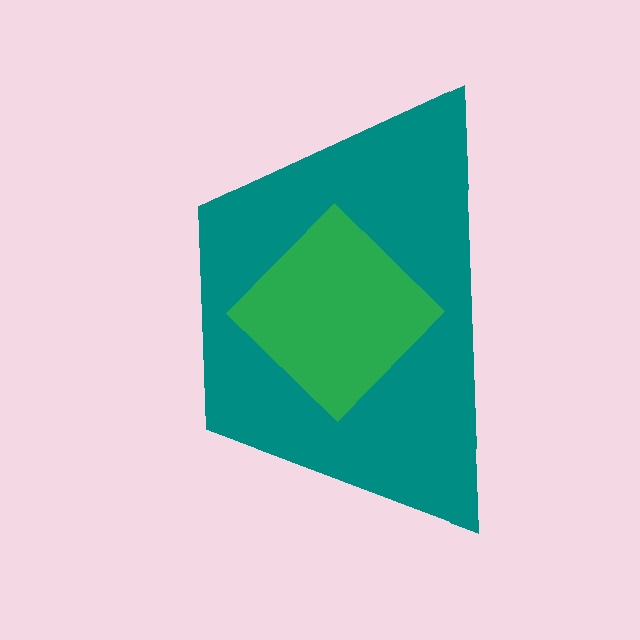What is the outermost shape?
The teal trapezoid.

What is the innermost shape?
The green diamond.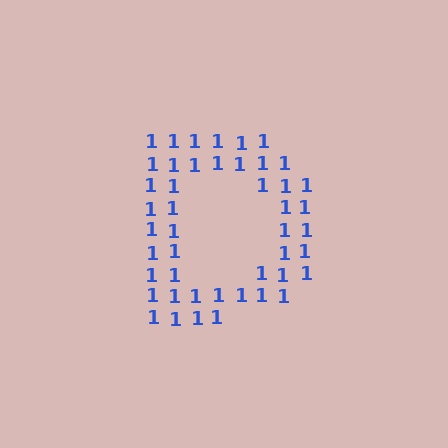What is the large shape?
The large shape is the letter D.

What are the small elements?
The small elements are digit 1's.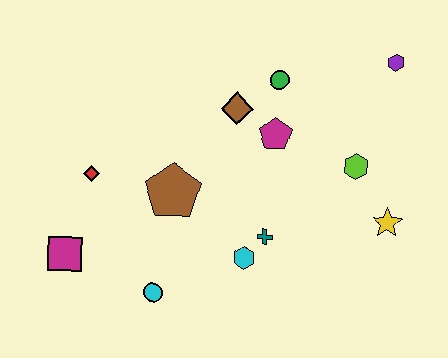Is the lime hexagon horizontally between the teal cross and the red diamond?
No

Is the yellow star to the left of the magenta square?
No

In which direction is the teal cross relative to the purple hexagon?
The teal cross is below the purple hexagon.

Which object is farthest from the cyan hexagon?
The purple hexagon is farthest from the cyan hexagon.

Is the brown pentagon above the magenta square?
Yes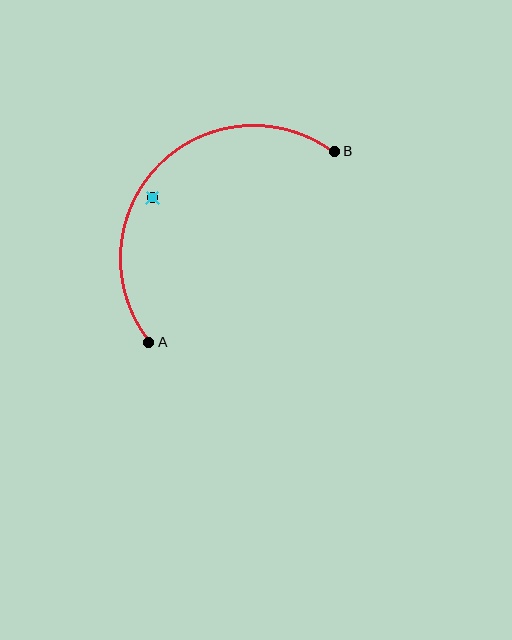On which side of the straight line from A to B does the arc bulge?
The arc bulges above and to the left of the straight line connecting A and B.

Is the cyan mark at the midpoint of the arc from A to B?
No — the cyan mark does not lie on the arc at all. It sits slightly inside the curve.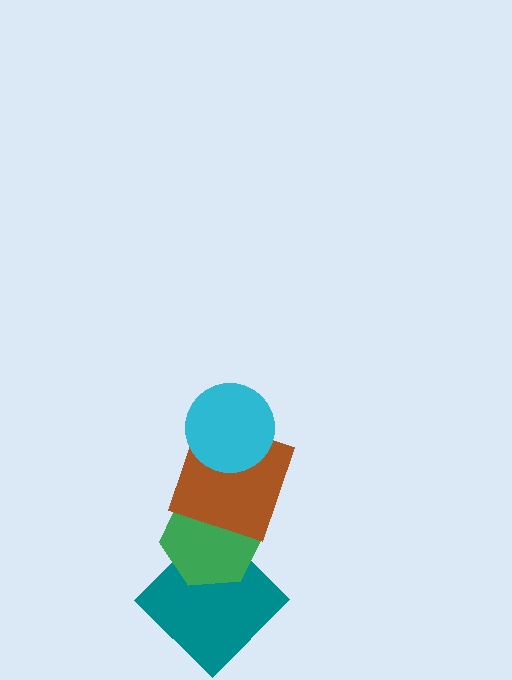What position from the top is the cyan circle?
The cyan circle is 1st from the top.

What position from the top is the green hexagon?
The green hexagon is 3rd from the top.